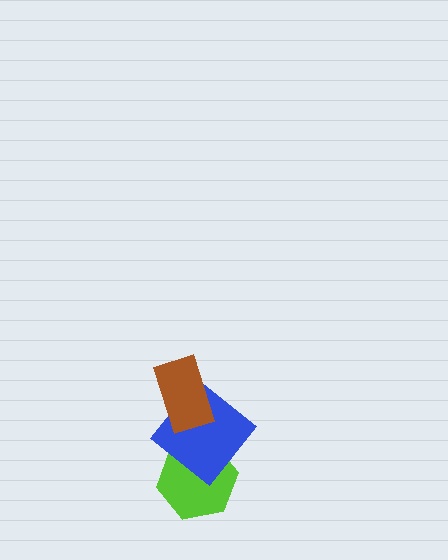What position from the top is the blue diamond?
The blue diamond is 2nd from the top.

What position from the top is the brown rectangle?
The brown rectangle is 1st from the top.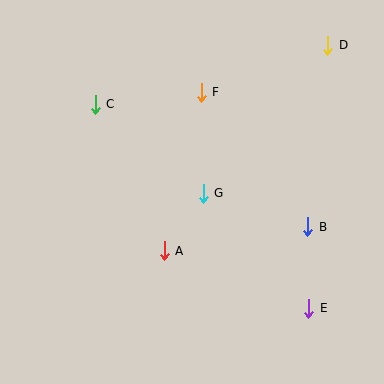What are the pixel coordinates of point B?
Point B is at (308, 227).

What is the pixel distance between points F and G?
The distance between F and G is 101 pixels.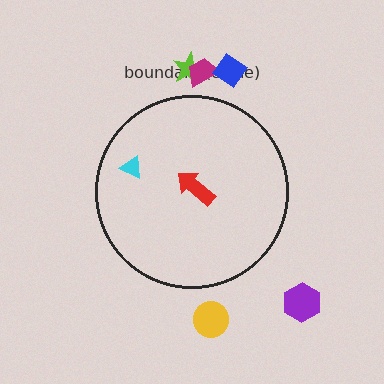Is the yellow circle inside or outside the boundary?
Outside.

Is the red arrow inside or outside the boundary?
Inside.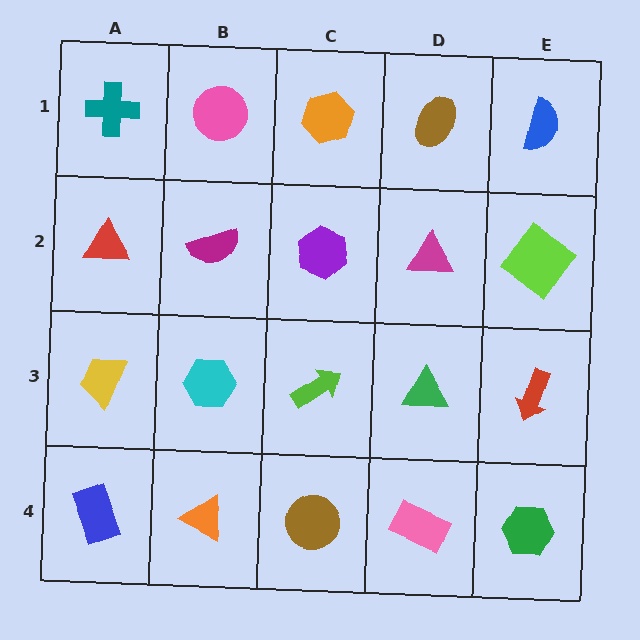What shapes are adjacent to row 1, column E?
A lime diamond (row 2, column E), a brown ellipse (row 1, column D).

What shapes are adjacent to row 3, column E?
A lime diamond (row 2, column E), a green hexagon (row 4, column E), a green triangle (row 3, column D).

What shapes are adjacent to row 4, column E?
A red arrow (row 3, column E), a pink rectangle (row 4, column D).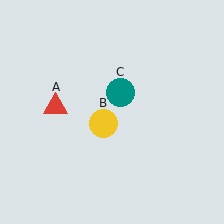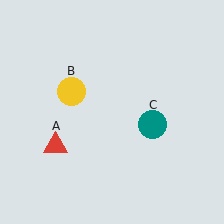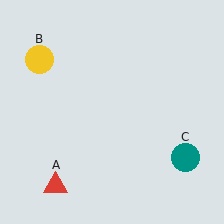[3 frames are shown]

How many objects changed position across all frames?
3 objects changed position: red triangle (object A), yellow circle (object B), teal circle (object C).